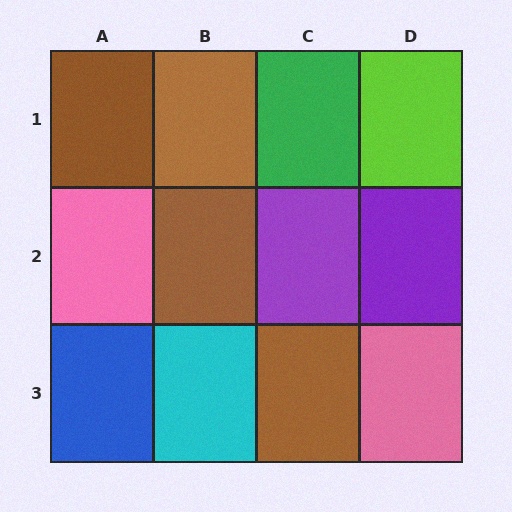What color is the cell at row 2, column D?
Purple.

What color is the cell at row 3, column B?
Cyan.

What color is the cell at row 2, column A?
Pink.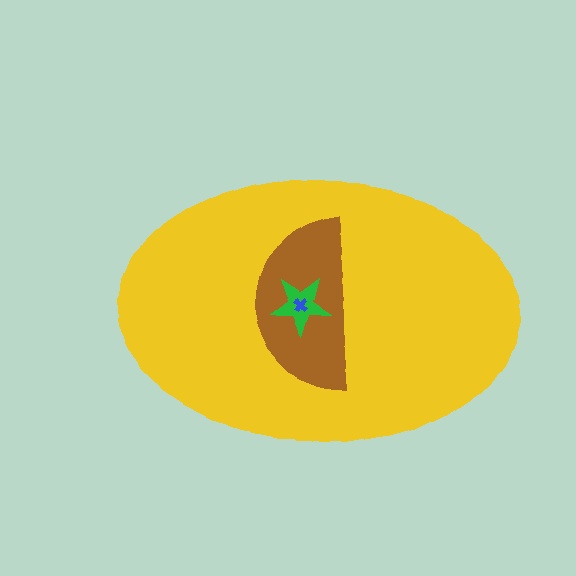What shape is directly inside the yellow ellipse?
The brown semicircle.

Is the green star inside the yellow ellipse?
Yes.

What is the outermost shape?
The yellow ellipse.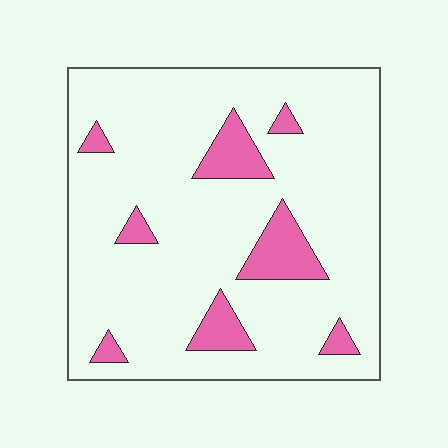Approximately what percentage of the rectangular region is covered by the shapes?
Approximately 15%.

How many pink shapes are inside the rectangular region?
8.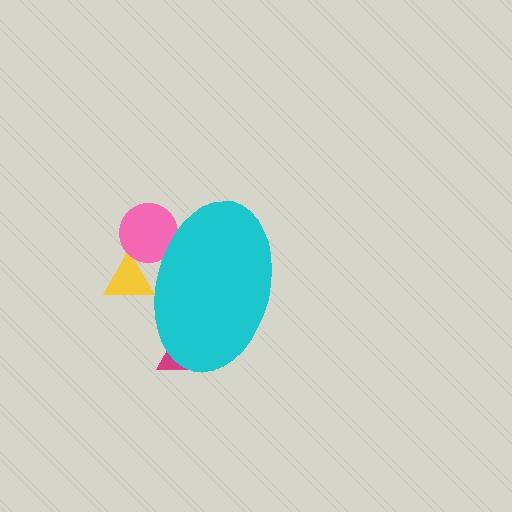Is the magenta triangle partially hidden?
Yes, the magenta triangle is partially hidden behind the cyan ellipse.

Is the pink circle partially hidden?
Yes, the pink circle is partially hidden behind the cyan ellipse.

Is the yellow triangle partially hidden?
Yes, the yellow triangle is partially hidden behind the cyan ellipse.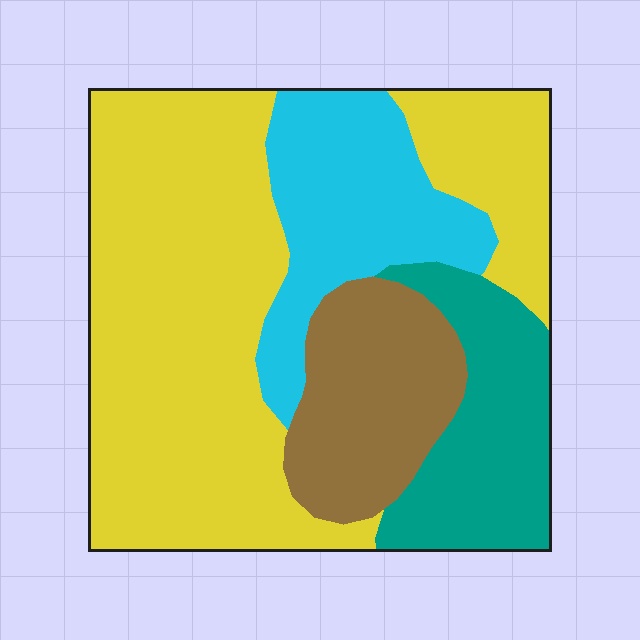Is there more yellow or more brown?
Yellow.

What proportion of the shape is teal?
Teal covers roughly 15% of the shape.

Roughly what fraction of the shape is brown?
Brown covers roughly 15% of the shape.